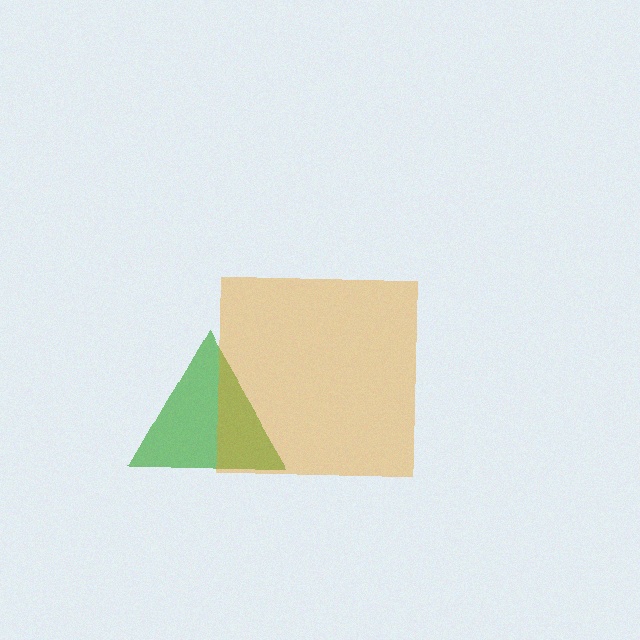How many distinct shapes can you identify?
There are 2 distinct shapes: a green triangle, an orange square.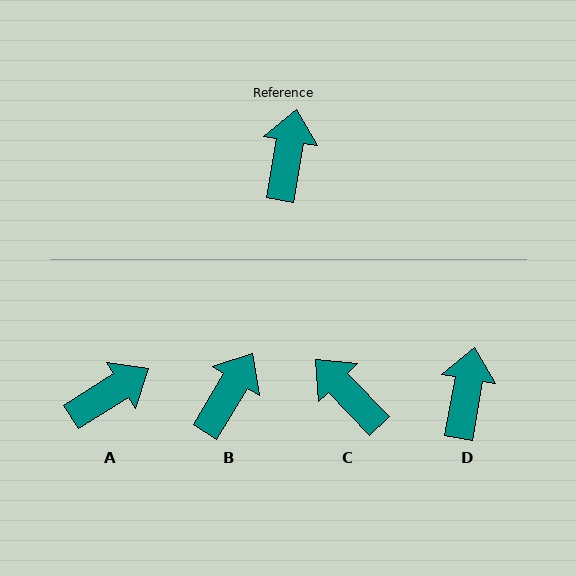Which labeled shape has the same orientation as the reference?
D.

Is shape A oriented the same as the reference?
No, it is off by about 48 degrees.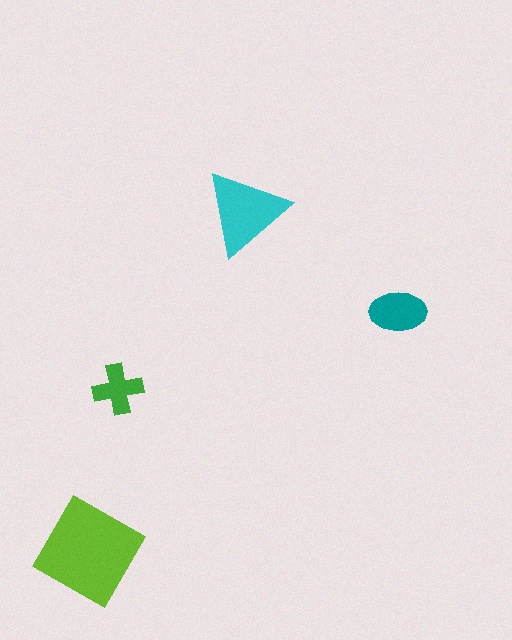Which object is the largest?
The lime diamond.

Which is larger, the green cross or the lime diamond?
The lime diamond.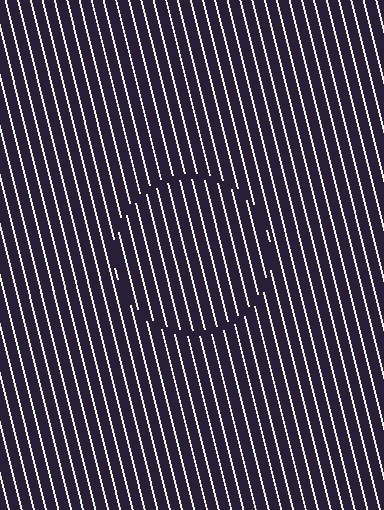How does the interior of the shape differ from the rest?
The interior of the shape contains the same grating, shifted by half a period — the contour is defined by the phase discontinuity where line-ends from the inner and outer gratings abut.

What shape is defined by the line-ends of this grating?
An illusory circle. The interior of the shape contains the same grating, shifted by half a period — the contour is defined by the phase discontinuity where line-ends from the inner and outer gratings abut.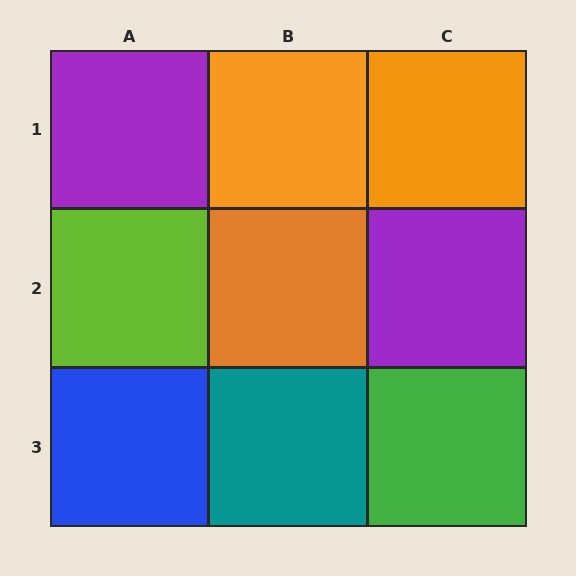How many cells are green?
1 cell is green.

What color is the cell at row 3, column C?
Green.